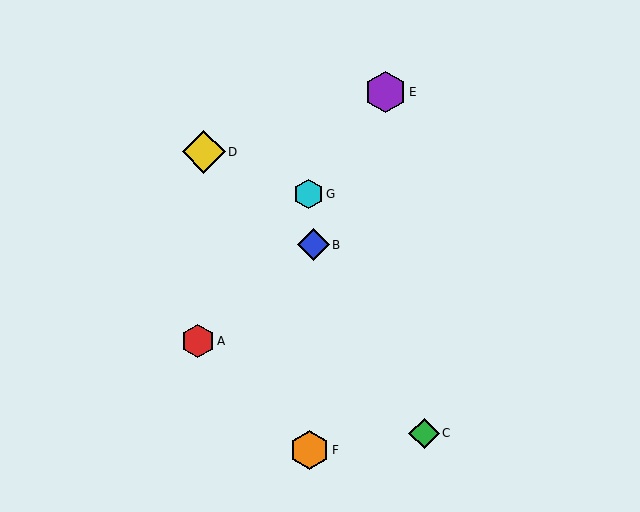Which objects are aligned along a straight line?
Objects A, E, G are aligned along a straight line.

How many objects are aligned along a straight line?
3 objects (A, E, G) are aligned along a straight line.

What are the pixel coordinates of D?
Object D is at (204, 152).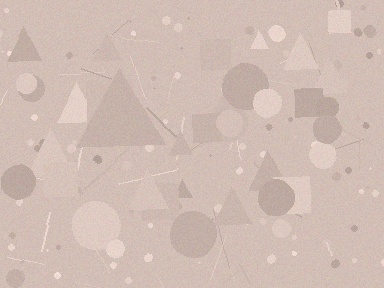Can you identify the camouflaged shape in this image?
The camouflaged shape is a triangle.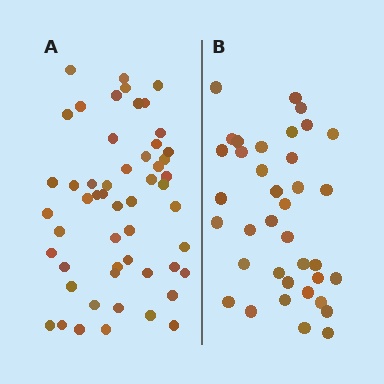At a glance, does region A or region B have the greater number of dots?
Region A (the left region) has more dots.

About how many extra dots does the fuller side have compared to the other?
Region A has approximately 15 more dots than region B.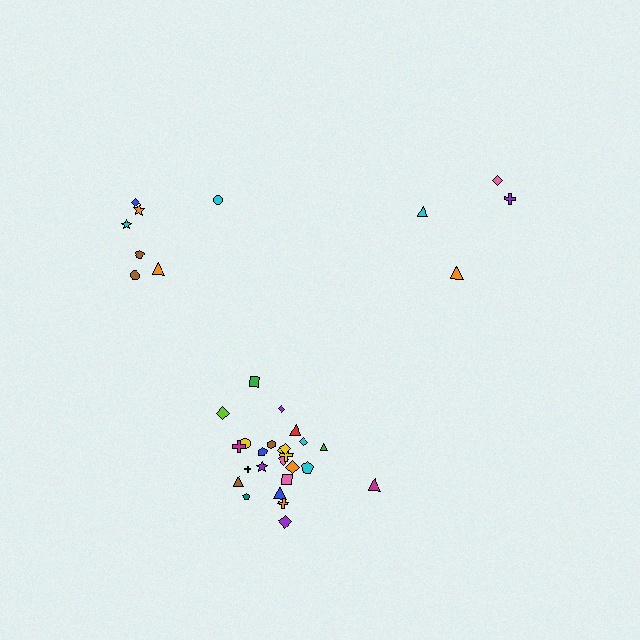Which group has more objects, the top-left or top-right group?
The top-left group.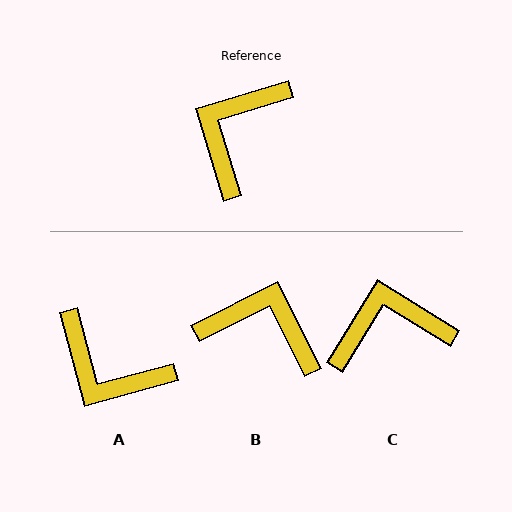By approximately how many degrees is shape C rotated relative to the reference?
Approximately 48 degrees clockwise.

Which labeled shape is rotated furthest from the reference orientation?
A, about 88 degrees away.